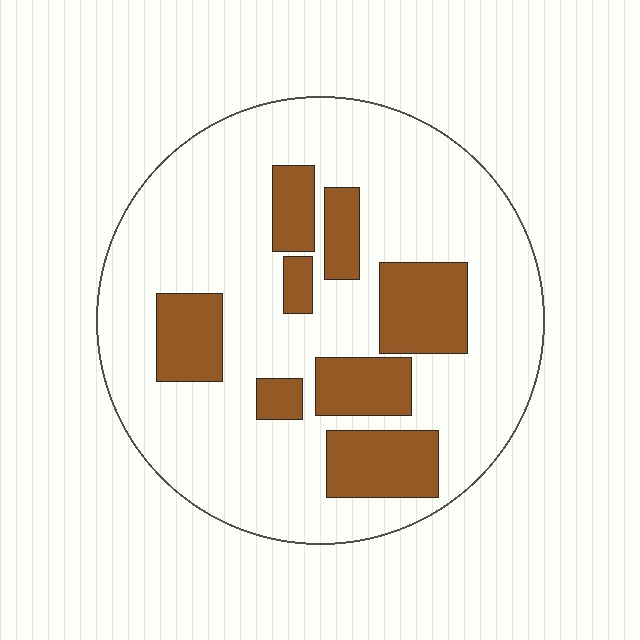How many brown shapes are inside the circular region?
8.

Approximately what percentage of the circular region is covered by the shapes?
Approximately 25%.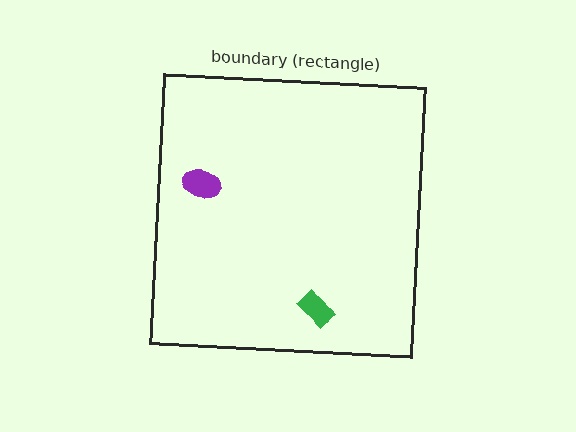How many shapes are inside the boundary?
2 inside, 0 outside.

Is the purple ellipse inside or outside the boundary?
Inside.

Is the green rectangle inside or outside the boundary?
Inside.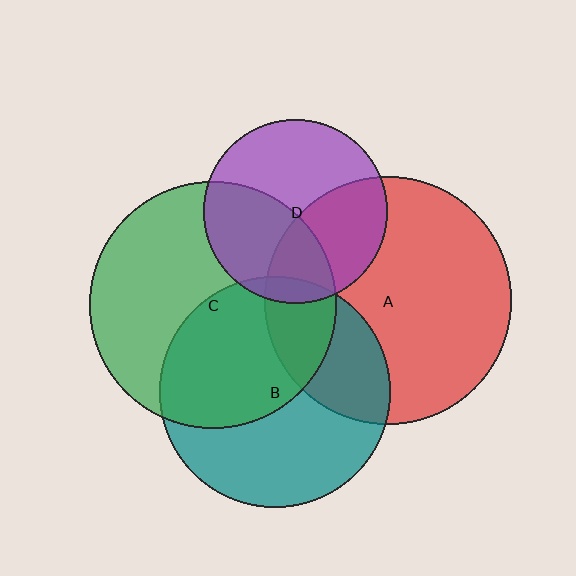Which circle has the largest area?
Circle A (red).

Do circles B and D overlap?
Yes.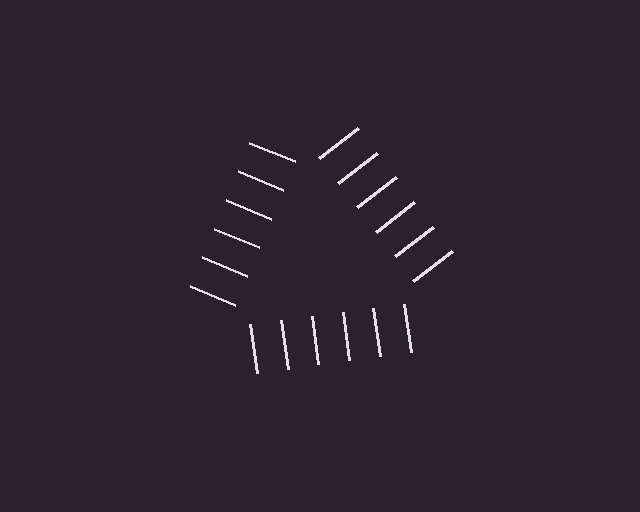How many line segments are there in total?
18 — 6 along each of the 3 edges.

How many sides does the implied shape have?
3 sides — the line-ends trace a triangle.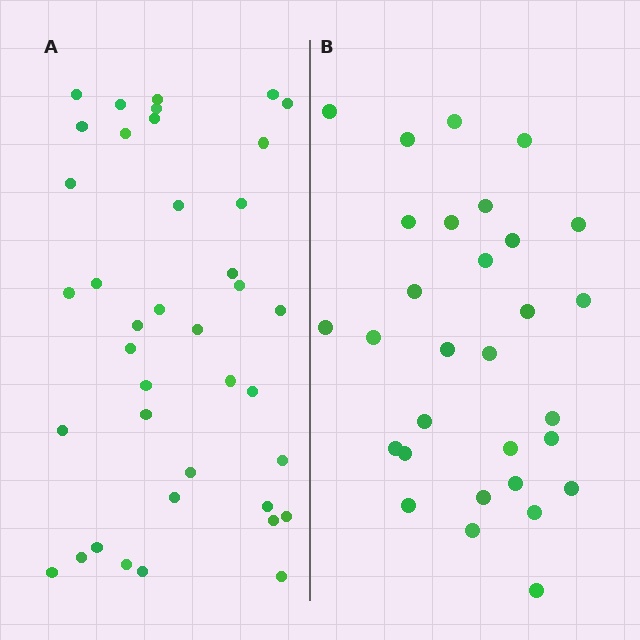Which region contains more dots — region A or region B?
Region A (the left region) has more dots.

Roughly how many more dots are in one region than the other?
Region A has roughly 8 or so more dots than region B.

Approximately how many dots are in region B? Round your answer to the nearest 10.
About 30 dots.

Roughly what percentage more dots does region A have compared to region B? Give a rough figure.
About 30% more.